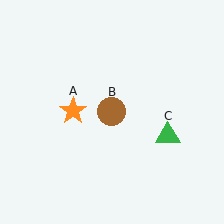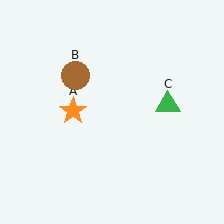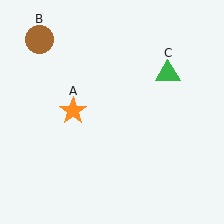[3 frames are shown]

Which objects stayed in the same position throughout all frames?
Orange star (object A) remained stationary.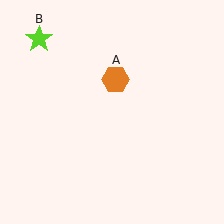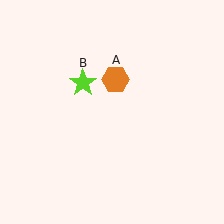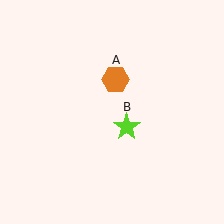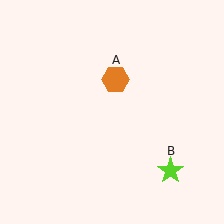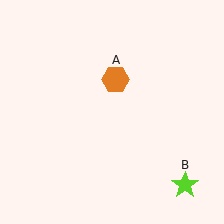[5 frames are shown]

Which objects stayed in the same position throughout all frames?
Orange hexagon (object A) remained stationary.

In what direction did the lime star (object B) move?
The lime star (object B) moved down and to the right.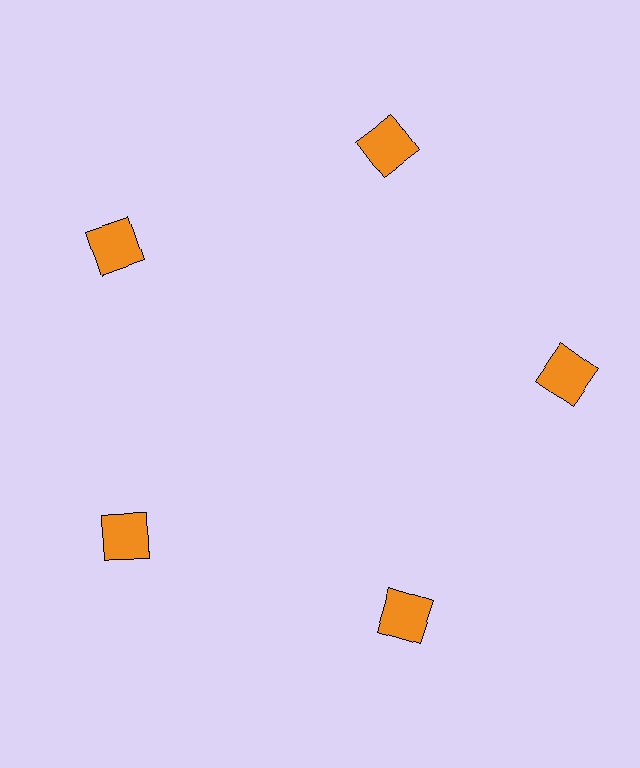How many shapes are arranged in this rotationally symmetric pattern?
There are 5 shapes, arranged in 5 groups of 1.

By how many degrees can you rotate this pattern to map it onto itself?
The pattern maps onto itself every 72 degrees of rotation.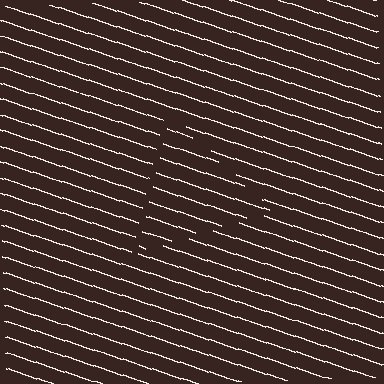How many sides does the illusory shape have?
3 sides — the line-ends trace a triangle.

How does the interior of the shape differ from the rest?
The interior of the shape contains the same grating, shifted by half a period — the contour is defined by the phase discontinuity where line-ends from the inner and outer gratings abut.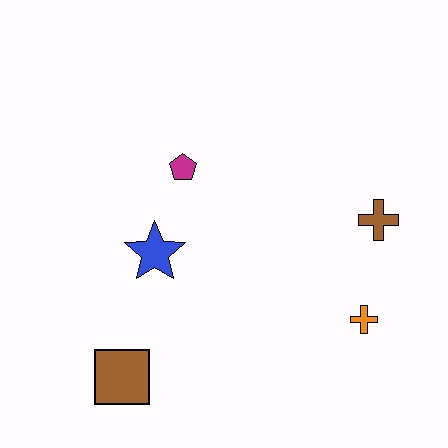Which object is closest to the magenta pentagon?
The blue star is closest to the magenta pentagon.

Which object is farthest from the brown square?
The brown cross is farthest from the brown square.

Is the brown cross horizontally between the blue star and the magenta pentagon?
No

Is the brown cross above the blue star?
Yes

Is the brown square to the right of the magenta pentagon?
No